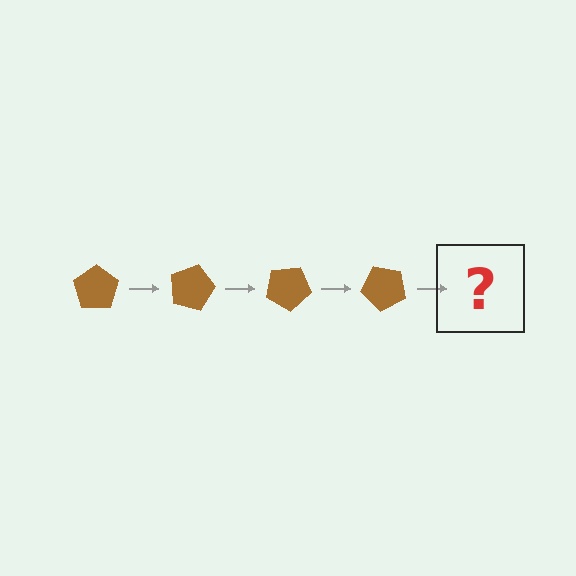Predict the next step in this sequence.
The next step is a brown pentagon rotated 60 degrees.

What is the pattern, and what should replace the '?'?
The pattern is that the pentagon rotates 15 degrees each step. The '?' should be a brown pentagon rotated 60 degrees.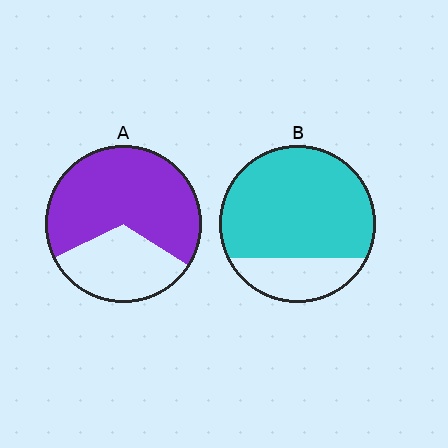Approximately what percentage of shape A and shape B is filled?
A is approximately 65% and B is approximately 75%.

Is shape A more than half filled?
Yes.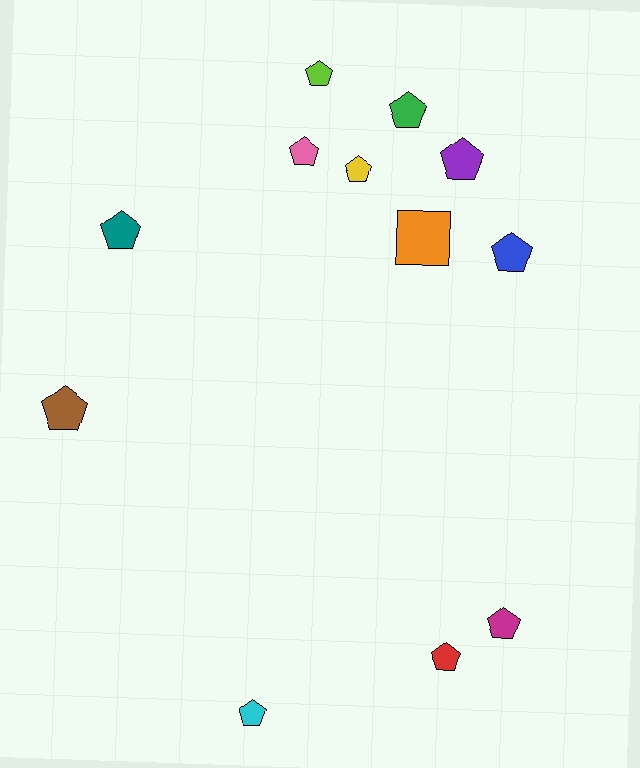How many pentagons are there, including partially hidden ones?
There are 11 pentagons.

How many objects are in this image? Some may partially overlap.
There are 12 objects.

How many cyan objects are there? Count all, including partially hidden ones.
There is 1 cyan object.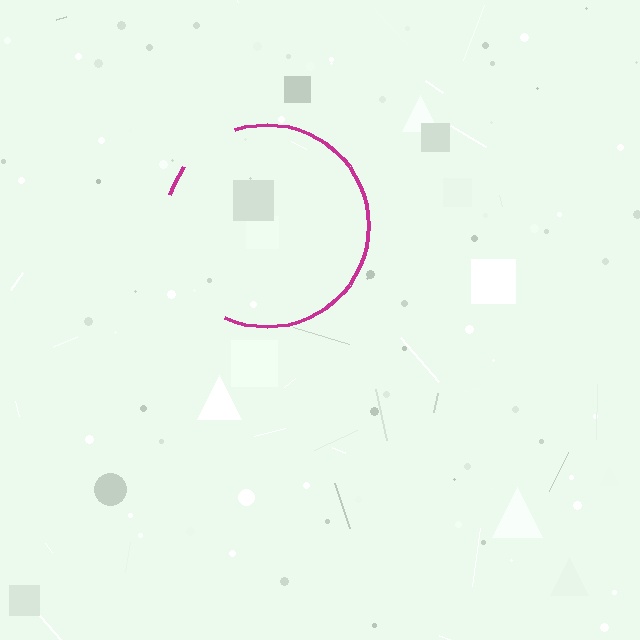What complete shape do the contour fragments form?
The contour fragments form a circle.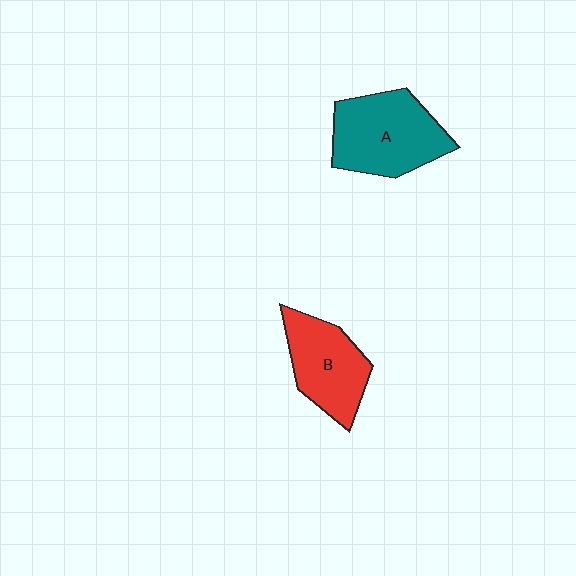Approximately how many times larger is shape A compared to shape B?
Approximately 1.2 times.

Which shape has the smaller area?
Shape B (red).